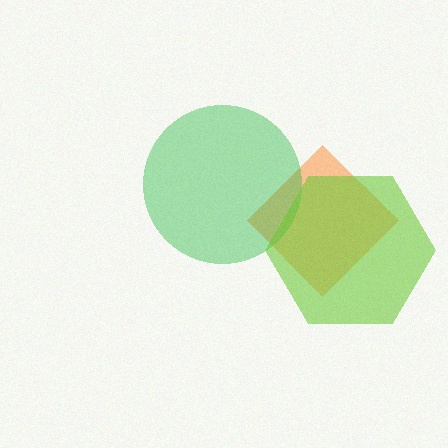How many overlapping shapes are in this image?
There are 3 overlapping shapes in the image.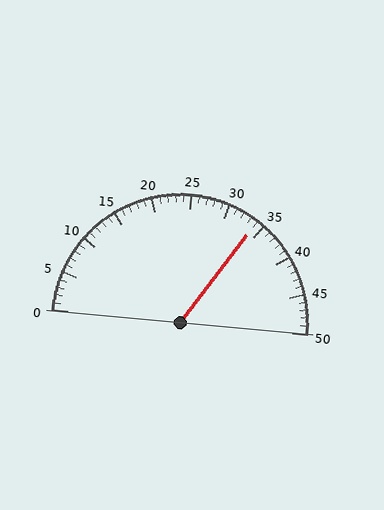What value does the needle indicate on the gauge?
The needle indicates approximately 34.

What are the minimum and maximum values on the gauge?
The gauge ranges from 0 to 50.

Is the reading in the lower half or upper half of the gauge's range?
The reading is in the upper half of the range (0 to 50).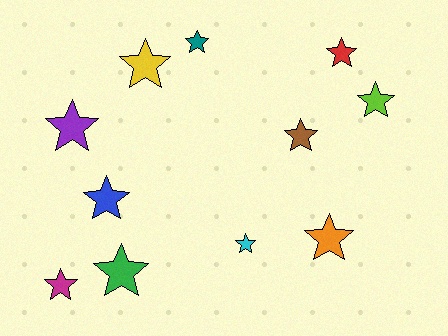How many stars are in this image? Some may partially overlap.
There are 11 stars.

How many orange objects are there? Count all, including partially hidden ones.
There is 1 orange object.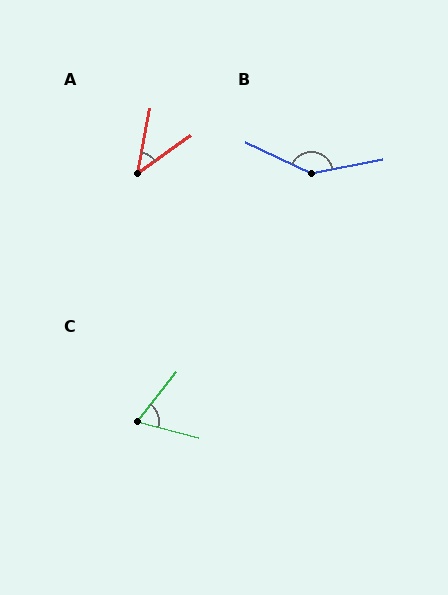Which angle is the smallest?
A, at approximately 44 degrees.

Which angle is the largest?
B, at approximately 144 degrees.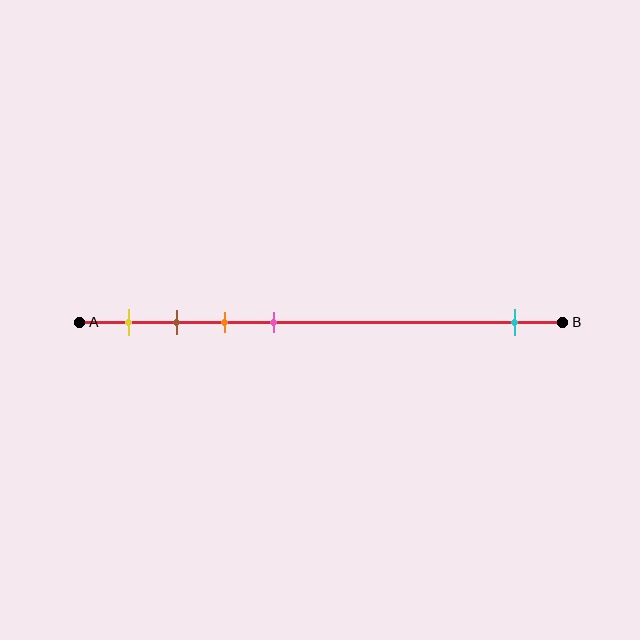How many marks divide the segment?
There are 5 marks dividing the segment.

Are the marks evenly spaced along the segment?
No, the marks are not evenly spaced.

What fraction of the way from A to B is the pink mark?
The pink mark is approximately 40% (0.4) of the way from A to B.